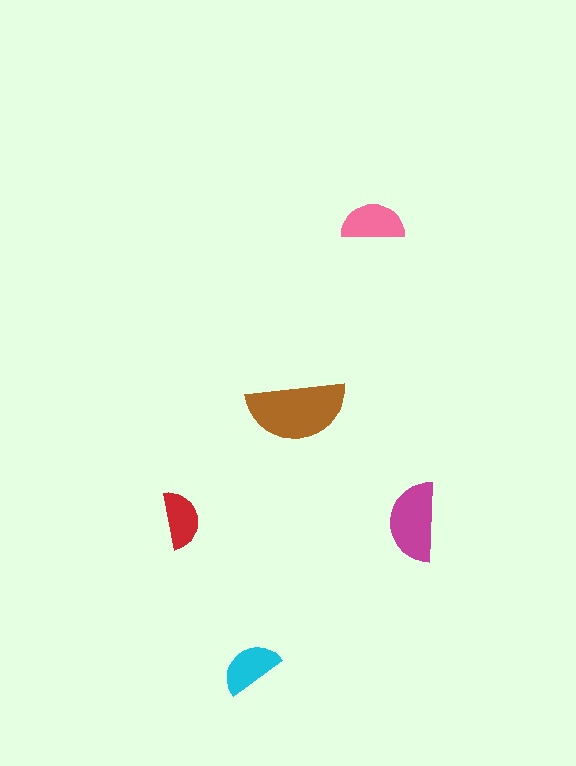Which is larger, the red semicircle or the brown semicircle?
The brown one.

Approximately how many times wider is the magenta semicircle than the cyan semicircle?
About 1.5 times wider.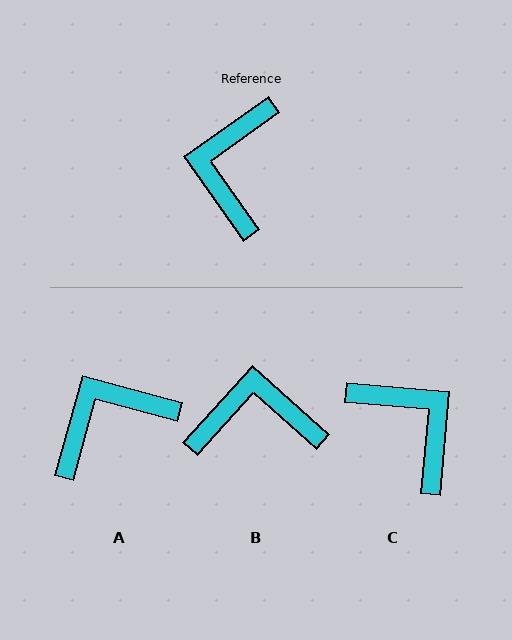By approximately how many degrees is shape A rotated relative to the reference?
Approximately 51 degrees clockwise.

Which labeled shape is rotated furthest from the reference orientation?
C, about 131 degrees away.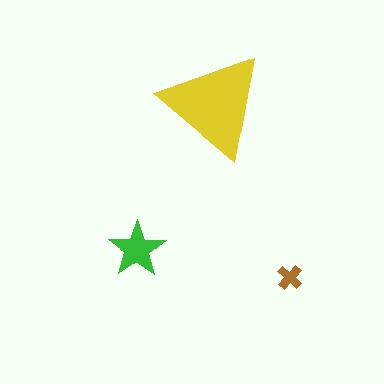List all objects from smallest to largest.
The brown cross, the green star, the yellow triangle.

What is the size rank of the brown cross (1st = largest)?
3rd.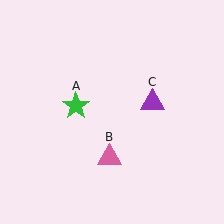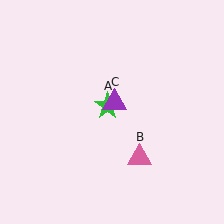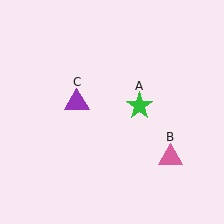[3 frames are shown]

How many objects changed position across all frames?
3 objects changed position: green star (object A), pink triangle (object B), purple triangle (object C).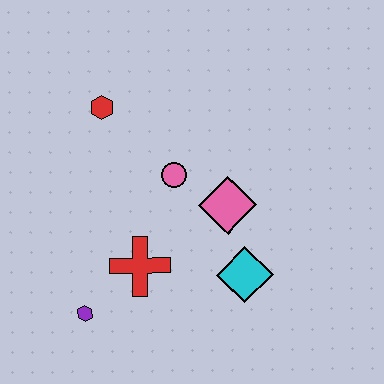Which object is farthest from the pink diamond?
The purple hexagon is farthest from the pink diamond.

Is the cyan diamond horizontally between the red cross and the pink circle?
No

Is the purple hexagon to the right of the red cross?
No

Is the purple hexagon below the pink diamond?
Yes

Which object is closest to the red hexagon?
The pink circle is closest to the red hexagon.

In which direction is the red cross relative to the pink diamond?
The red cross is to the left of the pink diamond.